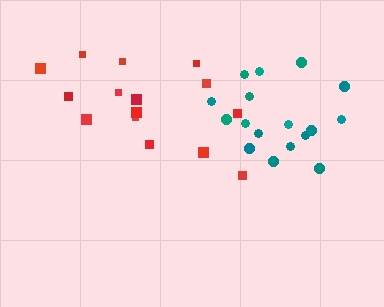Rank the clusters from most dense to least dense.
teal, red.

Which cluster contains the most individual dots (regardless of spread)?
Teal (17).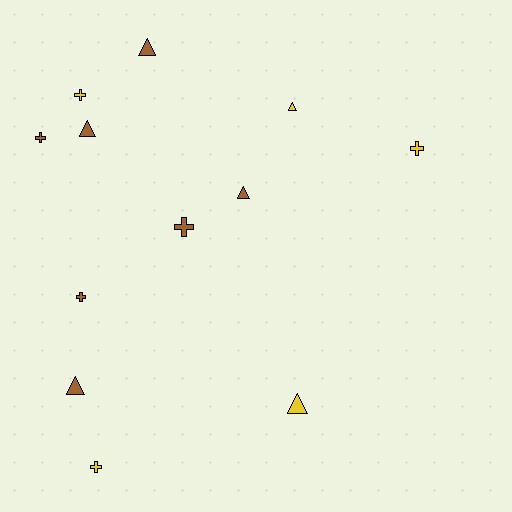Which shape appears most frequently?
Cross, with 6 objects.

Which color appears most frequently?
Brown, with 7 objects.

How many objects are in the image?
There are 12 objects.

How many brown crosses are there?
There are 3 brown crosses.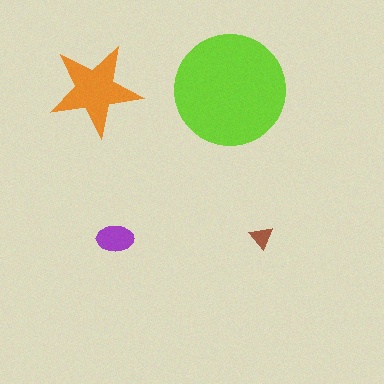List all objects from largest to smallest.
The lime circle, the orange star, the purple ellipse, the brown triangle.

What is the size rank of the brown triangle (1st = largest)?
4th.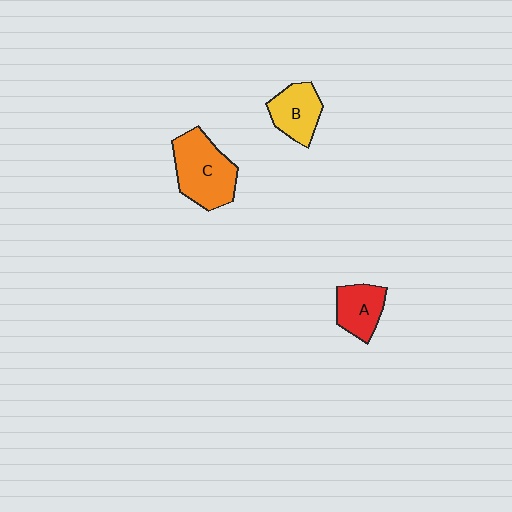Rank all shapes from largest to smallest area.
From largest to smallest: C (orange), B (yellow), A (red).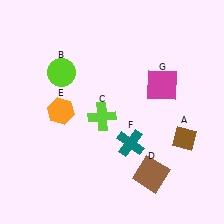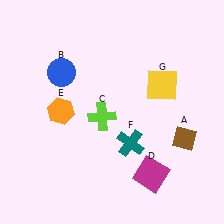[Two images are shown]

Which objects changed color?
B changed from lime to blue. D changed from brown to magenta. G changed from magenta to yellow.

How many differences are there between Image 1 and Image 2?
There are 3 differences between the two images.